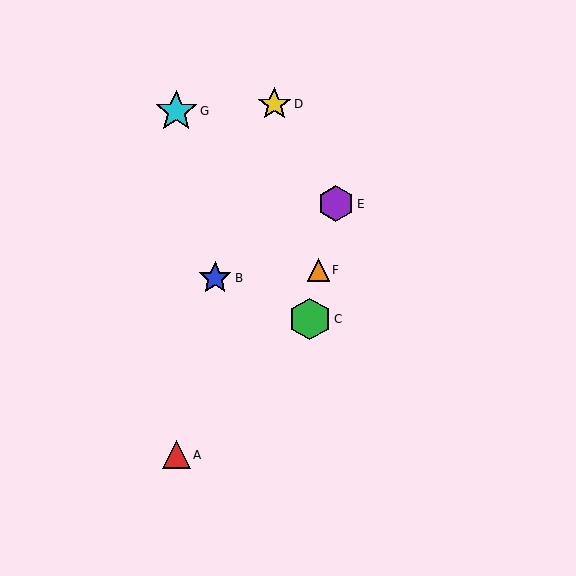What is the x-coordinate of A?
Object A is at x≈176.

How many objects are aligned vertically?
2 objects (A, G) are aligned vertically.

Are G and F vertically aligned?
No, G is at x≈176 and F is at x≈318.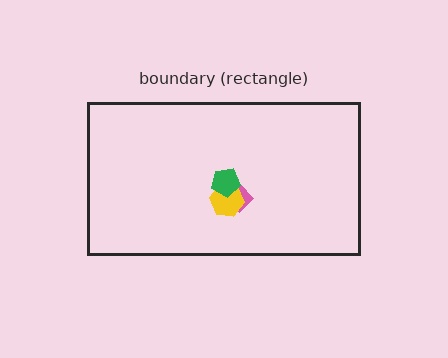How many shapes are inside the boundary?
3 inside, 0 outside.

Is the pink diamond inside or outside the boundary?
Inside.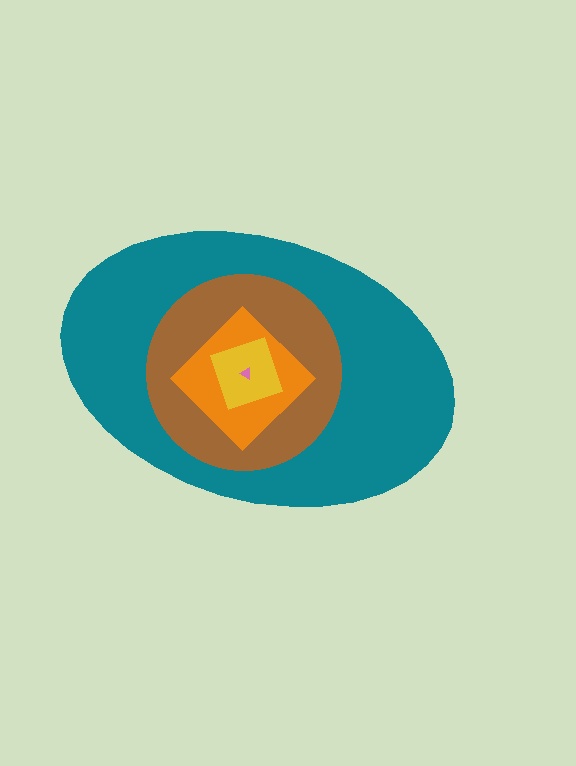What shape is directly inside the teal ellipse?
The brown circle.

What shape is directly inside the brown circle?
The orange diamond.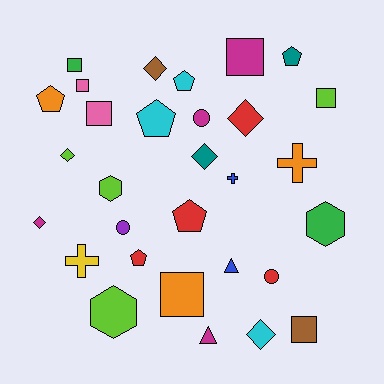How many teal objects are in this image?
There are 2 teal objects.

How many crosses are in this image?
There are 3 crosses.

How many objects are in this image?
There are 30 objects.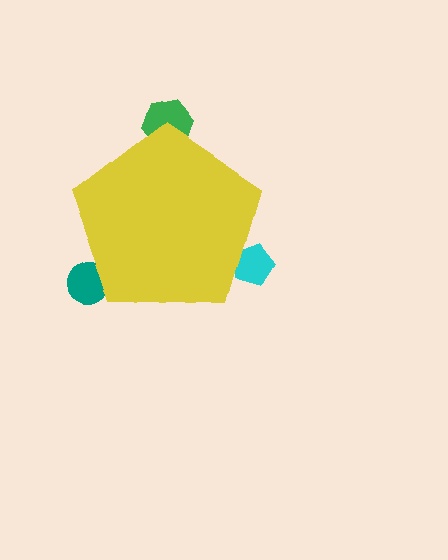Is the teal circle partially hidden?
Yes, the teal circle is partially hidden behind the yellow pentagon.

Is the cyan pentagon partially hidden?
Yes, the cyan pentagon is partially hidden behind the yellow pentagon.